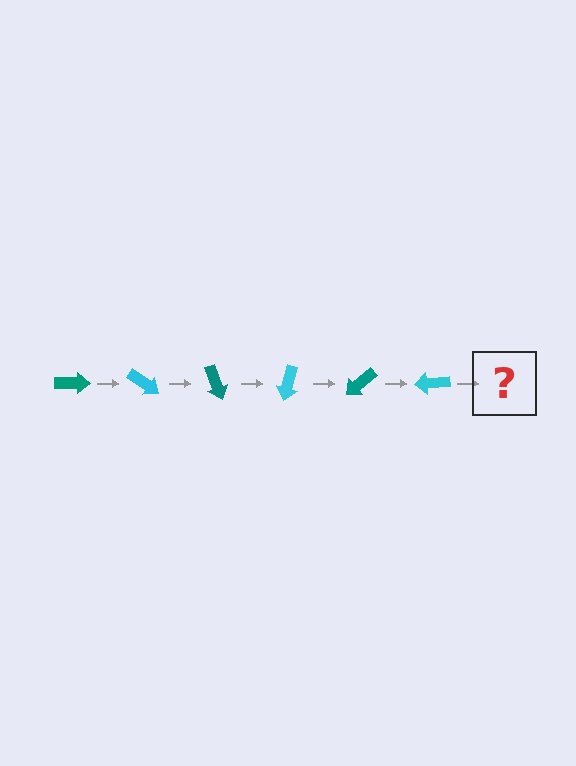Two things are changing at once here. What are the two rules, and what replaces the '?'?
The two rules are that it rotates 35 degrees each step and the color cycles through teal and cyan. The '?' should be a teal arrow, rotated 210 degrees from the start.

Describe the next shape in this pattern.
It should be a teal arrow, rotated 210 degrees from the start.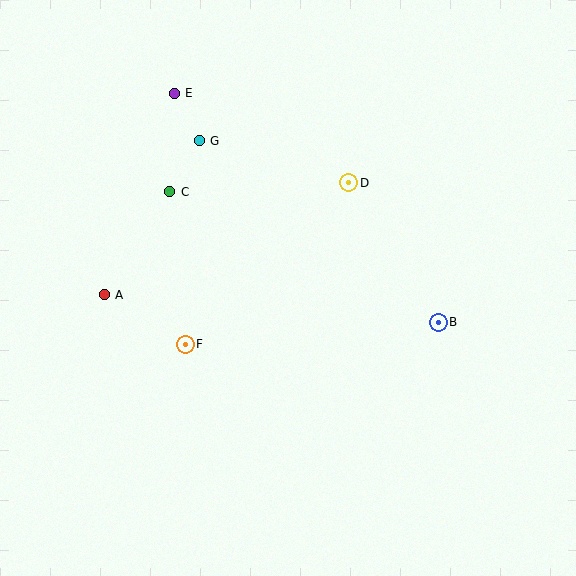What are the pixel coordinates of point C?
Point C is at (170, 192).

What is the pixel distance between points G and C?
The distance between G and C is 59 pixels.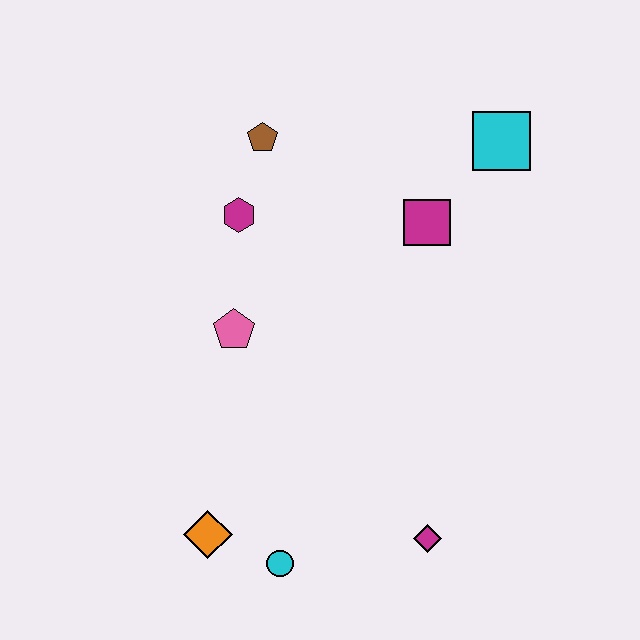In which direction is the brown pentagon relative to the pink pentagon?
The brown pentagon is above the pink pentagon.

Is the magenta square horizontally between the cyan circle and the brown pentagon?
No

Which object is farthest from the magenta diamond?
The brown pentagon is farthest from the magenta diamond.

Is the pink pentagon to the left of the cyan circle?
Yes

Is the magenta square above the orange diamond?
Yes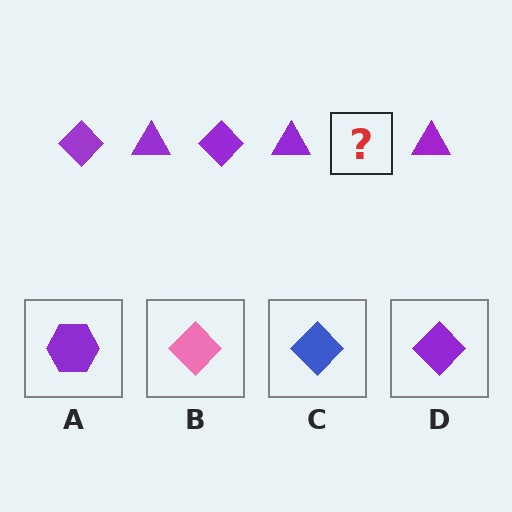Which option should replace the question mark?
Option D.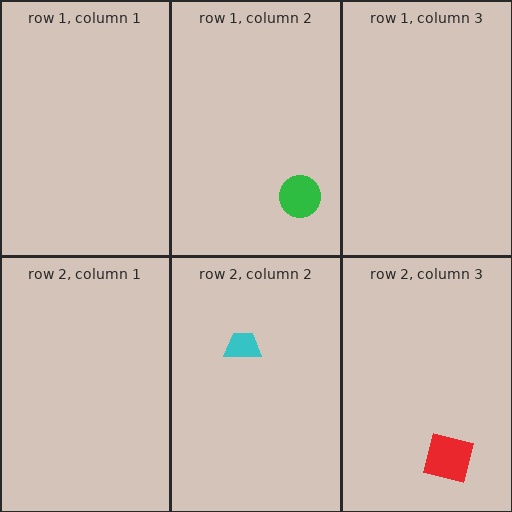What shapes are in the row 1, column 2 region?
The green circle.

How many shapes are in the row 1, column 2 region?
1.